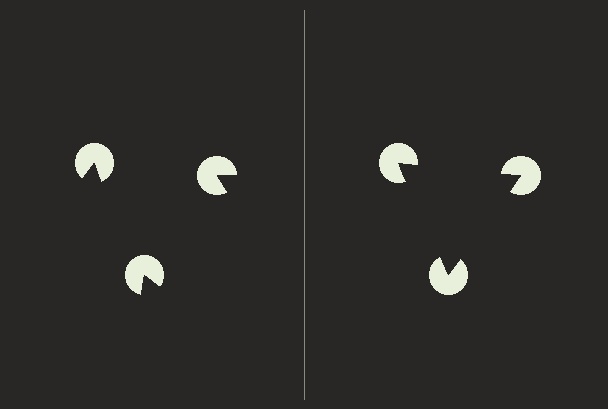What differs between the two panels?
The pac-man discs are positioned identically on both sides; only the wedge orientations differ. On the right they align to a triangle; on the left they are misaligned.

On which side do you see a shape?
An illusory triangle appears on the right side. On the left side the wedge cuts are rotated, so no coherent shape forms.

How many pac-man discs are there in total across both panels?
6 — 3 on each side.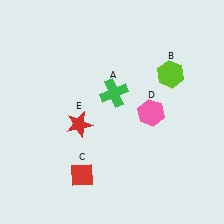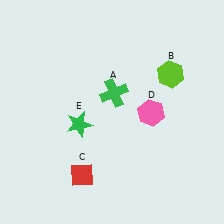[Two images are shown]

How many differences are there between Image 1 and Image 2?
There is 1 difference between the two images.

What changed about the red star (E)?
In Image 1, E is red. In Image 2, it changed to green.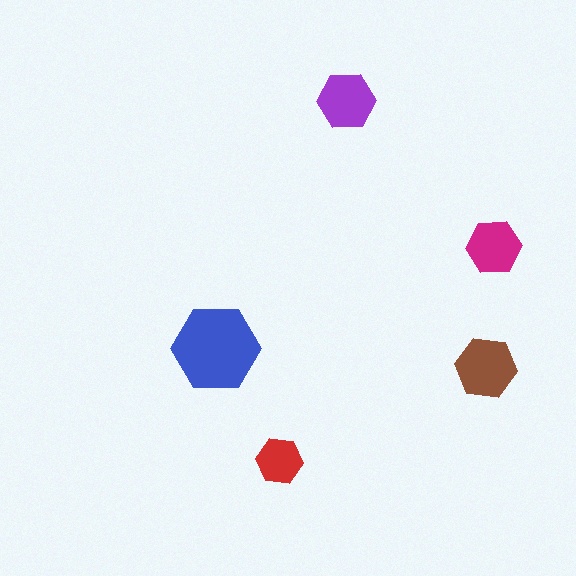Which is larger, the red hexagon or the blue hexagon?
The blue one.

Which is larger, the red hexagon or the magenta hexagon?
The magenta one.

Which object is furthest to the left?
The blue hexagon is leftmost.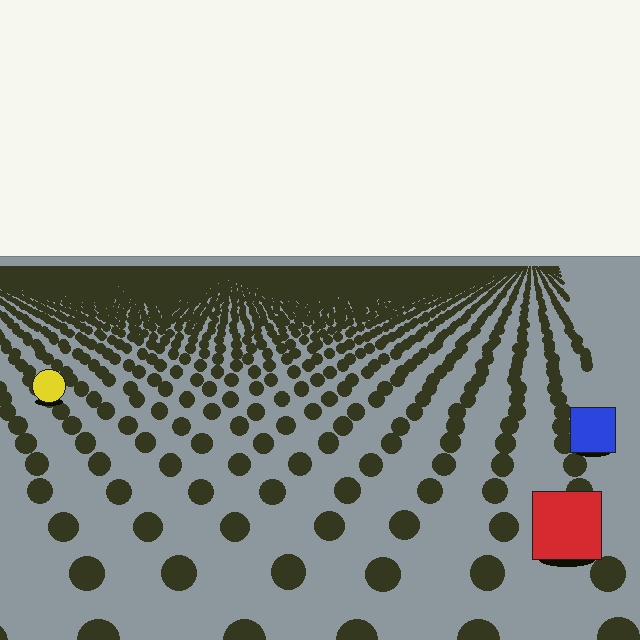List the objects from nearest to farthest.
From nearest to farthest: the red square, the blue square, the yellow circle.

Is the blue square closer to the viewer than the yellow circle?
Yes. The blue square is closer — you can tell from the texture gradient: the ground texture is coarser near it.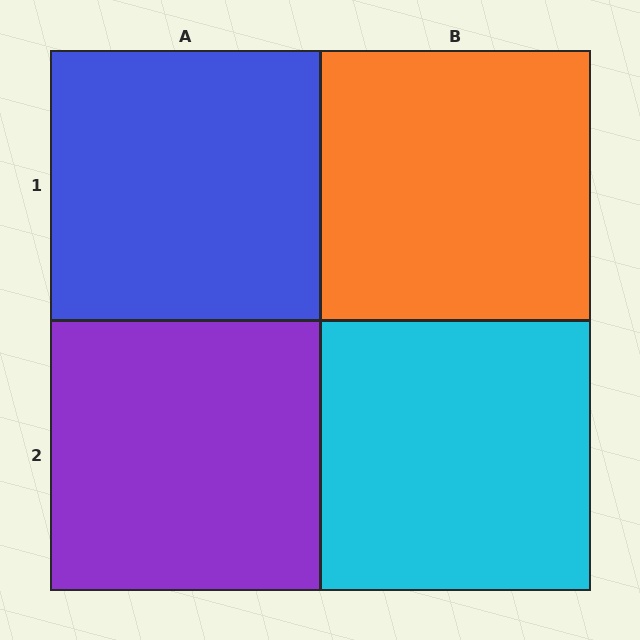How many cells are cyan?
1 cell is cyan.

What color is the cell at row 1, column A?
Blue.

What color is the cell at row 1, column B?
Orange.